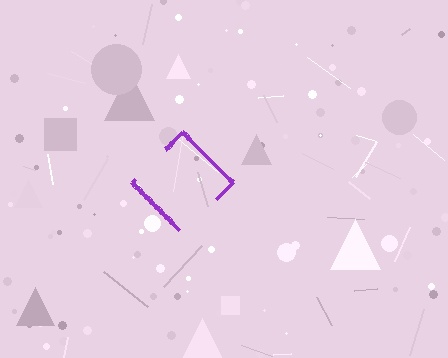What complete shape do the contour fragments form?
The contour fragments form a diamond.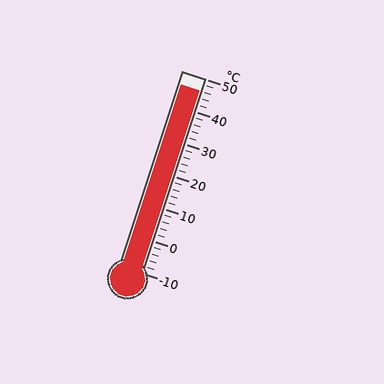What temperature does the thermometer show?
The thermometer shows approximately 46°C.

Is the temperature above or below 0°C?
The temperature is above 0°C.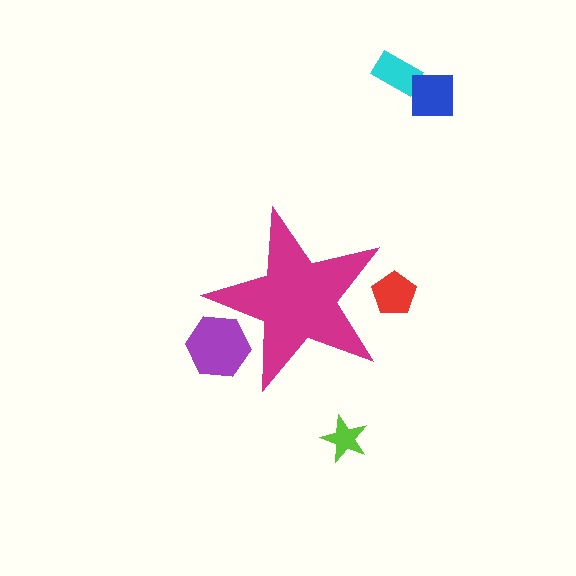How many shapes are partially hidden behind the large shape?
2 shapes are partially hidden.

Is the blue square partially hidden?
No, the blue square is fully visible.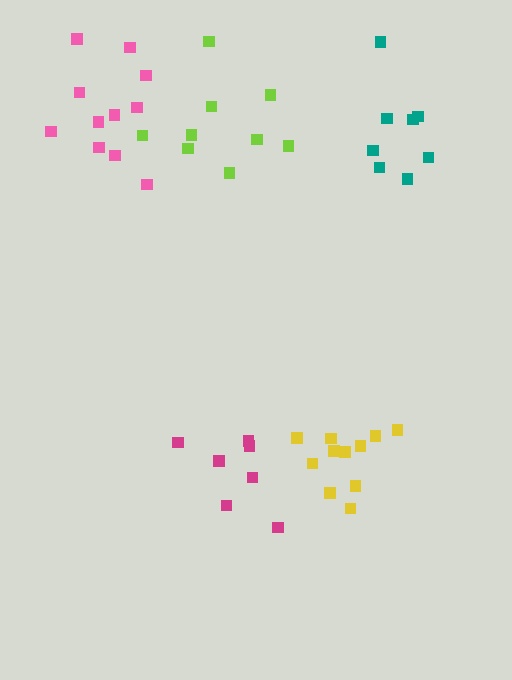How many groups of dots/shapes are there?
There are 5 groups.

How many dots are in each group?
Group 1: 9 dots, Group 2: 11 dots, Group 3: 7 dots, Group 4: 8 dots, Group 5: 11 dots (46 total).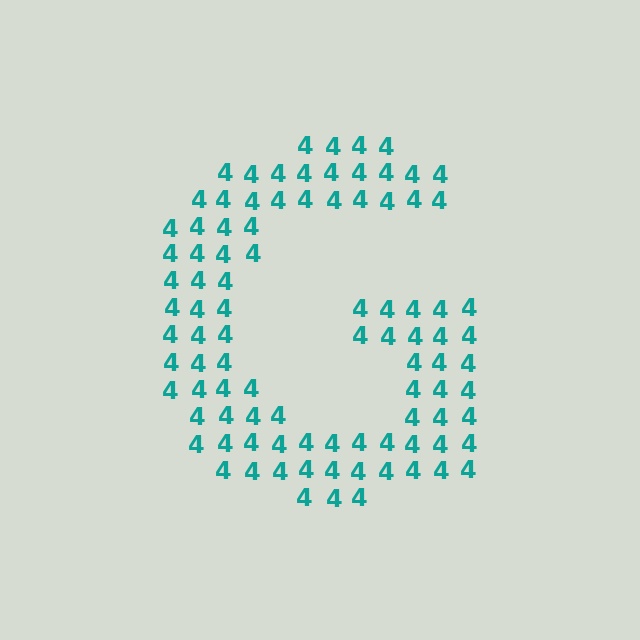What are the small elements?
The small elements are digit 4's.